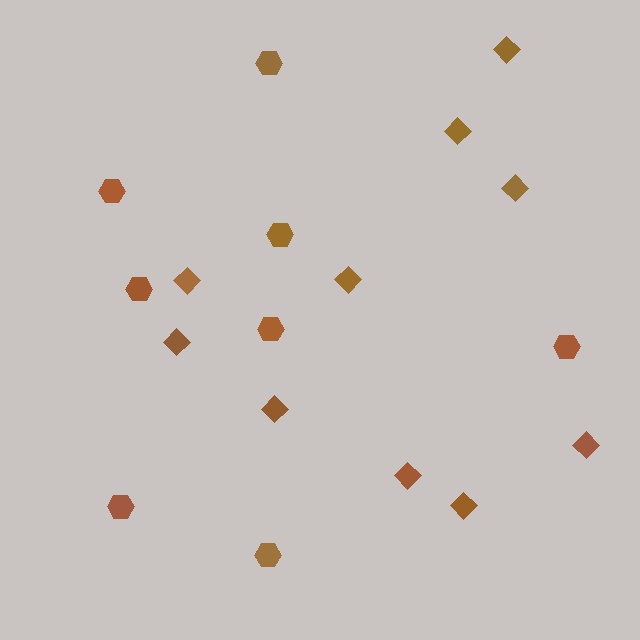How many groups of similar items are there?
There are 2 groups: one group of hexagons (8) and one group of diamonds (10).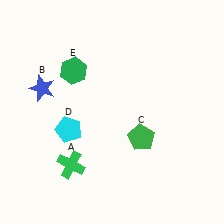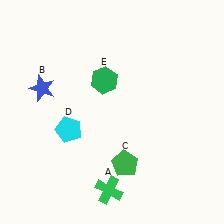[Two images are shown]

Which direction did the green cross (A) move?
The green cross (A) moved right.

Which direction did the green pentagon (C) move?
The green pentagon (C) moved down.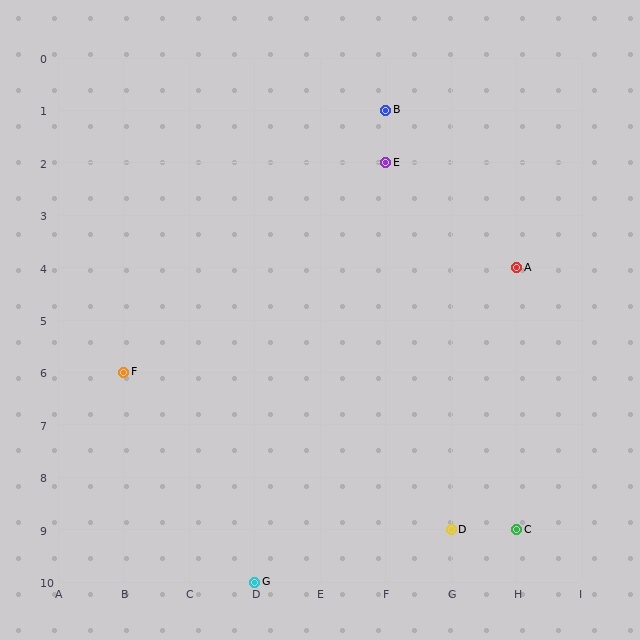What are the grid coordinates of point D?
Point D is at grid coordinates (G, 9).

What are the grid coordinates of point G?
Point G is at grid coordinates (D, 10).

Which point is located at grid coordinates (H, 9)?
Point C is at (H, 9).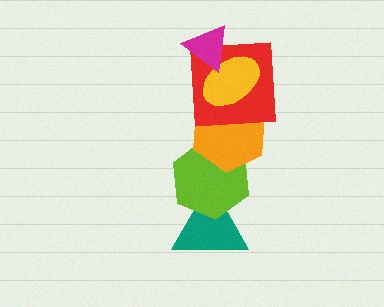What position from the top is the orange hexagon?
The orange hexagon is 4th from the top.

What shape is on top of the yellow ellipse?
The magenta triangle is on top of the yellow ellipse.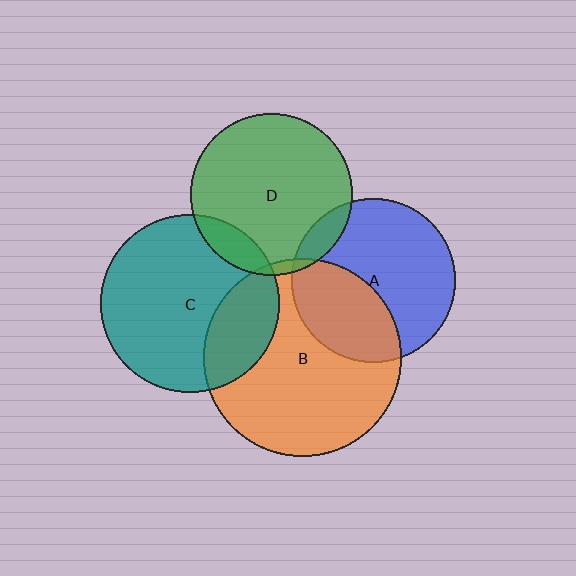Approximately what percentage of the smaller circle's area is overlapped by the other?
Approximately 10%.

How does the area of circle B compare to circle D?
Approximately 1.5 times.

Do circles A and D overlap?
Yes.